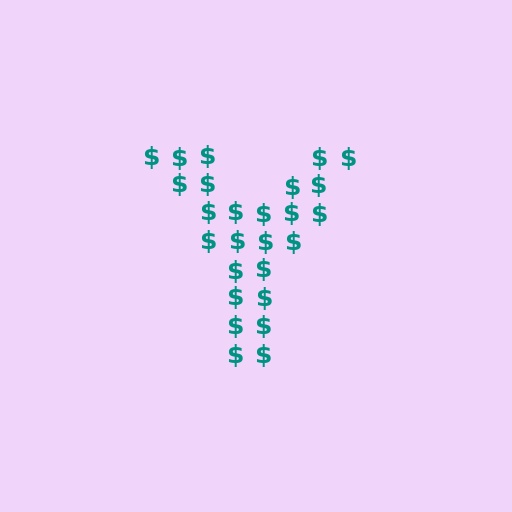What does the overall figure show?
The overall figure shows the letter Y.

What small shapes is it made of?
It is made of small dollar signs.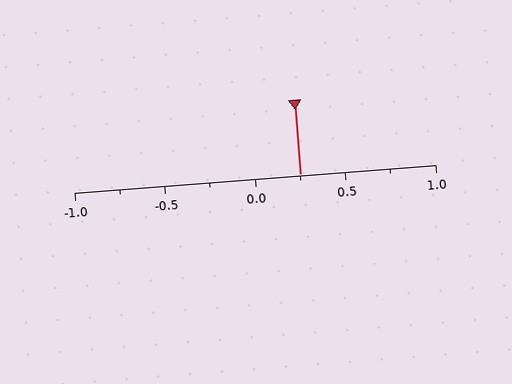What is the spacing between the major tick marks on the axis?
The major ticks are spaced 0.5 apart.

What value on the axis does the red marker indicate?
The marker indicates approximately 0.25.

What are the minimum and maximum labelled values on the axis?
The axis runs from -1.0 to 1.0.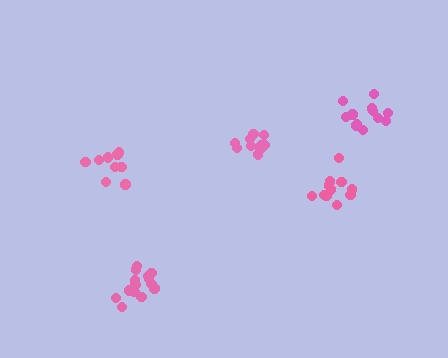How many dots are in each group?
Group 1: 12 dots, Group 2: 10 dots, Group 3: 14 dots, Group 4: 11 dots, Group 5: 10 dots (57 total).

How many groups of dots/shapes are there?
There are 5 groups.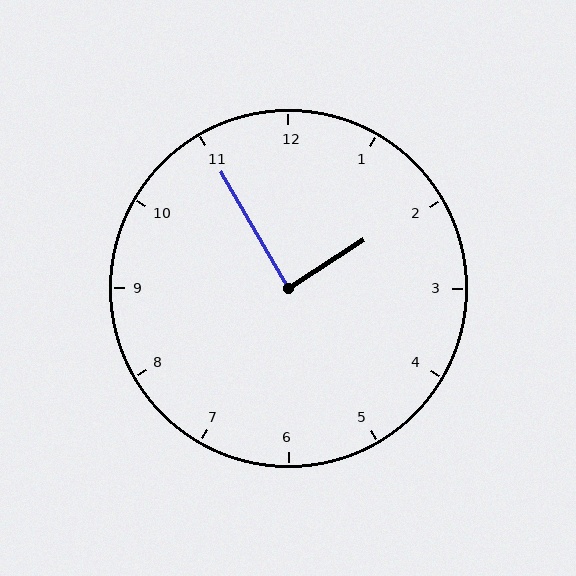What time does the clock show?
1:55.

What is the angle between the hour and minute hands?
Approximately 88 degrees.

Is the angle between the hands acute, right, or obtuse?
It is right.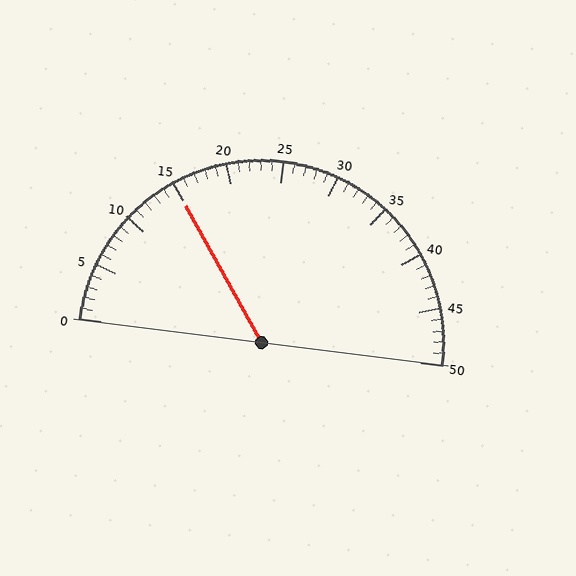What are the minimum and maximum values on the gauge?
The gauge ranges from 0 to 50.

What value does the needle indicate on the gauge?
The needle indicates approximately 15.